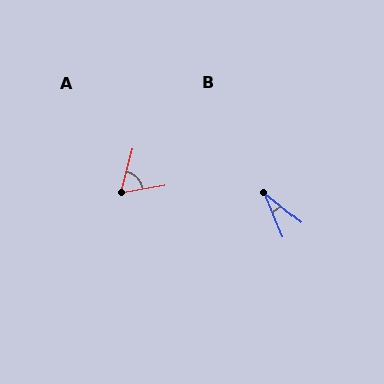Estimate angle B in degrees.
Approximately 28 degrees.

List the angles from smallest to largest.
B (28°), A (66°).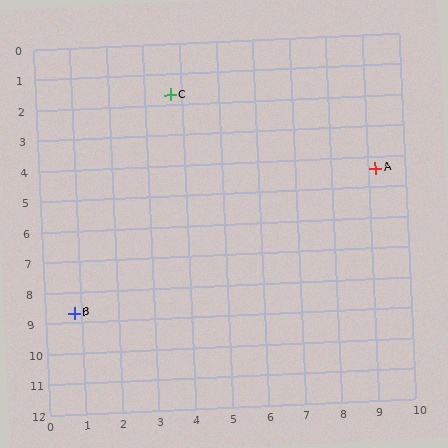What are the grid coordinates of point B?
Point B is at approximately (0.8, 8.7).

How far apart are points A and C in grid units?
Points A and C are about 6.1 grid units apart.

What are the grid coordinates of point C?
Point C is at approximately (3.7, 1.7).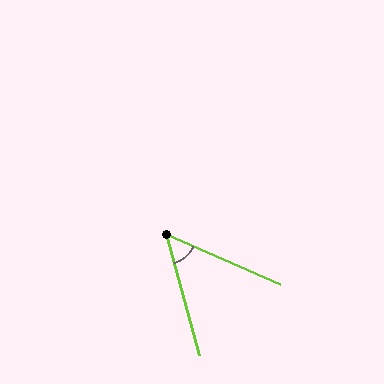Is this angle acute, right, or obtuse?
It is acute.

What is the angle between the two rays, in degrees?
Approximately 51 degrees.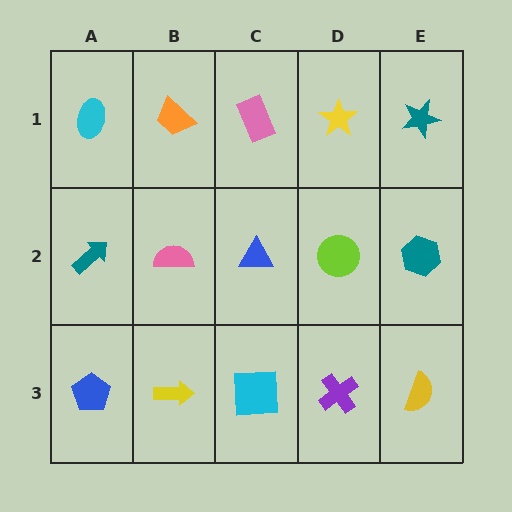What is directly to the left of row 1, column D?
A pink rectangle.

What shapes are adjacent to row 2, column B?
An orange trapezoid (row 1, column B), a yellow arrow (row 3, column B), a teal arrow (row 2, column A), a blue triangle (row 2, column C).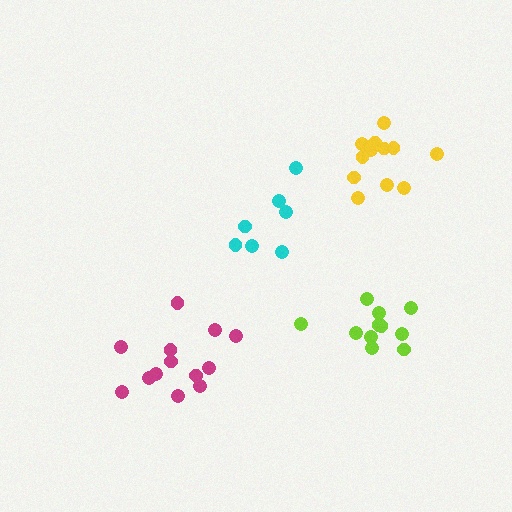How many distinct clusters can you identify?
There are 4 distinct clusters.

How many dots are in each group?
Group 1: 11 dots, Group 2: 12 dots, Group 3: 13 dots, Group 4: 7 dots (43 total).